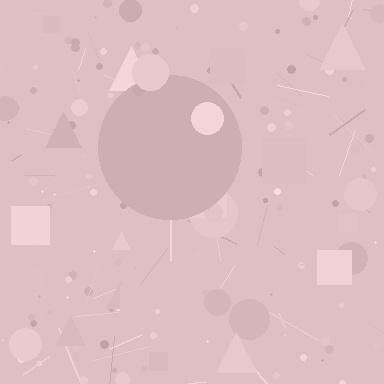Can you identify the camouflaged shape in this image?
The camouflaged shape is a circle.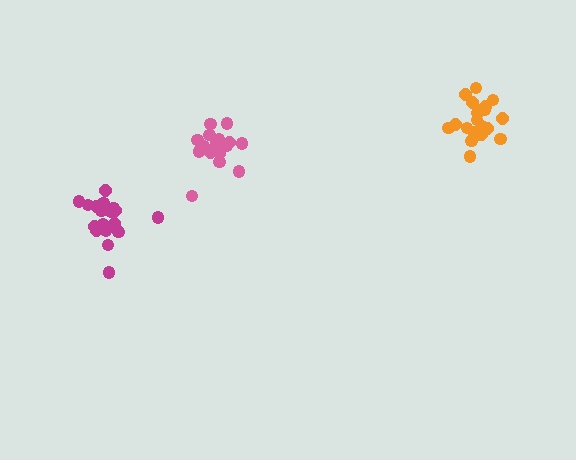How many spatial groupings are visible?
There are 3 spatial groupings.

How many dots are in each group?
Group 1: 20 dots, Group 2: 21 dots, Group 3: 19 dots (60 total).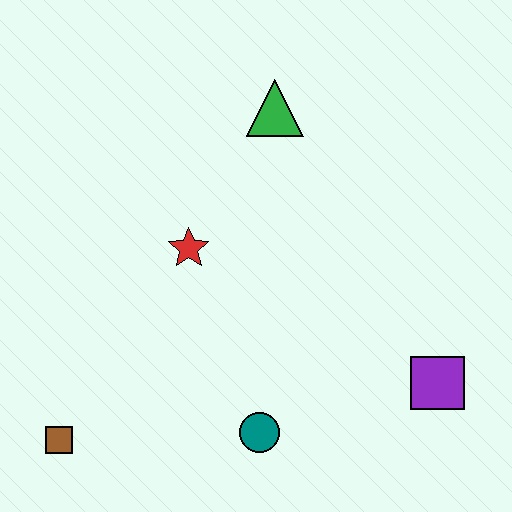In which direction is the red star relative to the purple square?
The red star is to the left of the purple square.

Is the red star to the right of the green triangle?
No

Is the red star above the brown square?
Yes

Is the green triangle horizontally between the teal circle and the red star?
No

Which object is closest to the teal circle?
The purple square is closest to the teal circle.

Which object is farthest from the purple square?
The brown square is farthest from the purple square.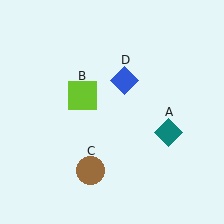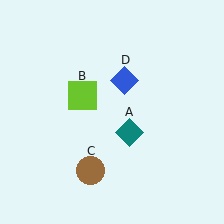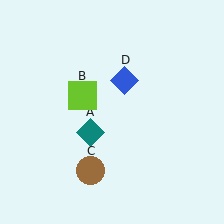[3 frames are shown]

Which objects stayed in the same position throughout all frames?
Lime square (object B) and brown circle (object C) and blue diamond (object D) remained stationary.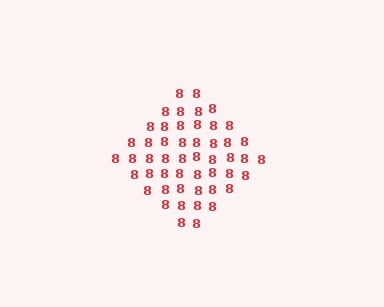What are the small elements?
The small elements are digit 8's.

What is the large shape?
The large shape is a diamond.